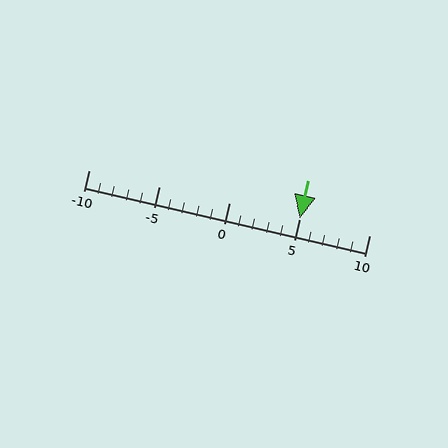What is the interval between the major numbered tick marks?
The major tick marks are spaced 5 units apart.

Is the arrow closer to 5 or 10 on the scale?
The arrow is closer to 5.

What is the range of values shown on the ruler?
The ruler shows values from -10 to 10.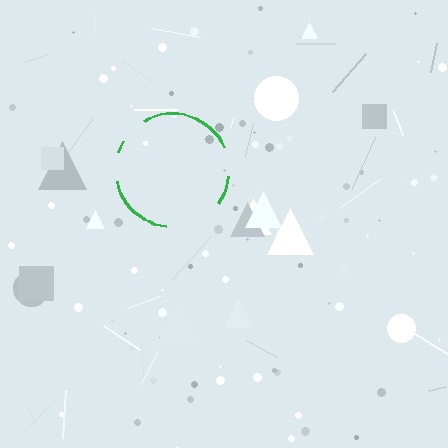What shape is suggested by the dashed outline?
The dashed outline suggests a circle.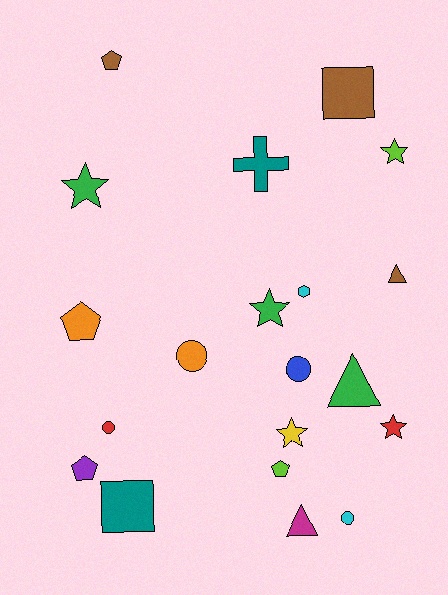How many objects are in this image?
There are 20 objects.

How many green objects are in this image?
There are 3 green objects.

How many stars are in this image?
There are 5 stars.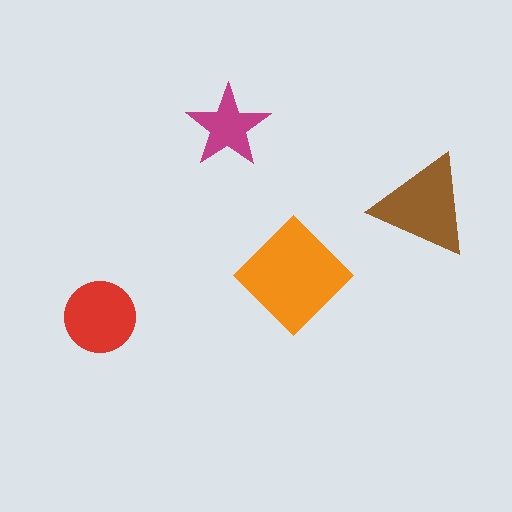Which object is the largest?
The orange diamond.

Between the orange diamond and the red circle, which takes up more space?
The orange diamond.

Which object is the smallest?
The magenta star.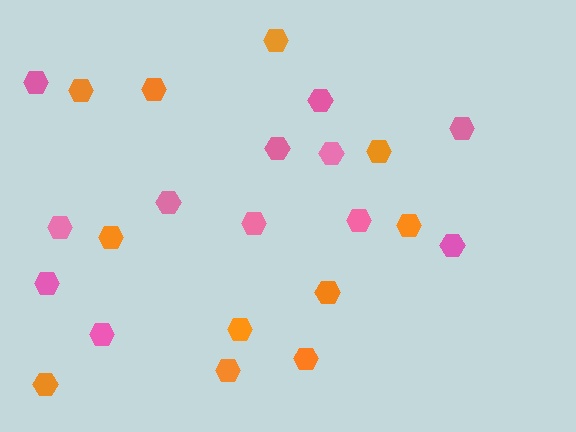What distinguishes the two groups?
There are 2 groups: one group of pink hexagons (12) and one group of orange hexagons (11).